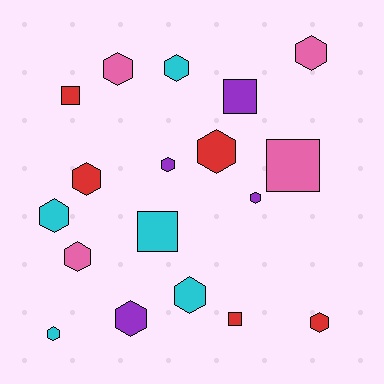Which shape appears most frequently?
Hexagon, with 13 objects.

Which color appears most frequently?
Cyan, with 5 objects.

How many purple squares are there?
There is 1 purple square.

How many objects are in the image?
There are 18 objects.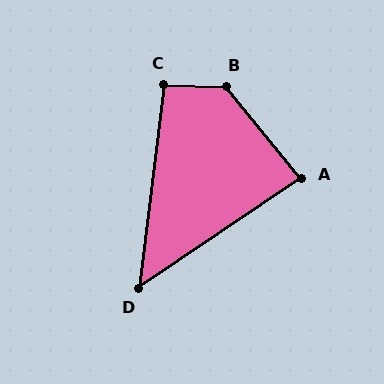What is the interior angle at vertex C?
Approximately 95 degrees (obtuse).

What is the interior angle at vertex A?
Approximately 85 degrees (acute).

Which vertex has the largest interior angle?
B, at approximately 131 degrees.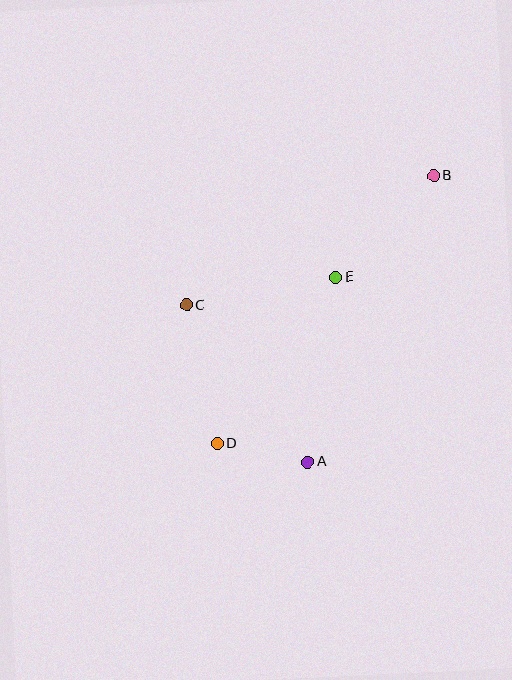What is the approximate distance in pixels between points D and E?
The distance between D and E is approximately 204 pixels.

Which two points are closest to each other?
Points A and D are closest to each other.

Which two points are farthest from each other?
Points B and D are farthest from each other.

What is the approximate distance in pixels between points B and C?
The distance between B and C is approximately 279 pixels.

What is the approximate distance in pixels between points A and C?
The distance between A and C is approximately 198 pixels.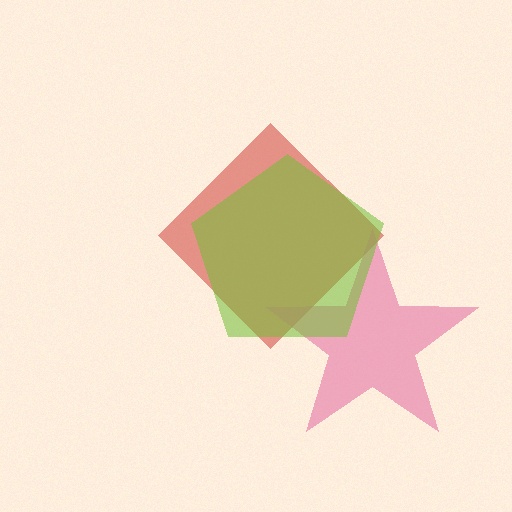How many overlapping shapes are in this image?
There are 3 overlapping shapes in the image.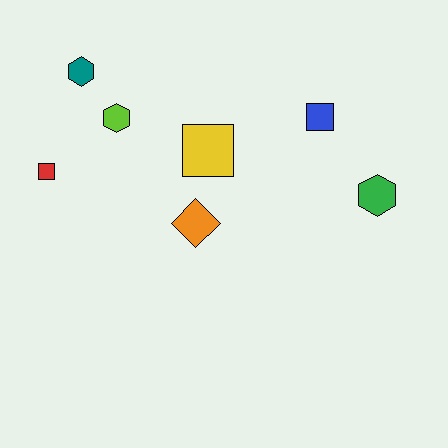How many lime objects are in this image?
There is 1 lime object.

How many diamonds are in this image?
There is 1 diamond.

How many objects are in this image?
There are 7 objects.